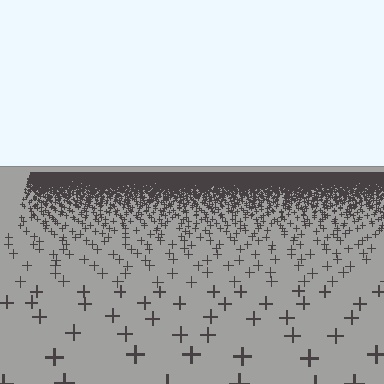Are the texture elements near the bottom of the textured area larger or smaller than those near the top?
Larger. Near the bottom, elements are closer to the viewer and appear at a bigger on-screen size.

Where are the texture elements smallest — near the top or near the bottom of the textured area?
Near the top.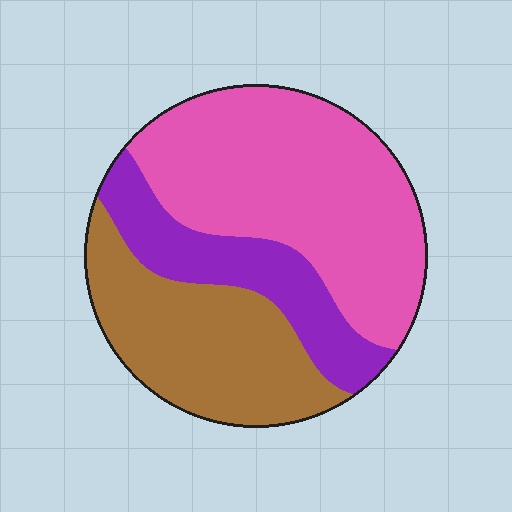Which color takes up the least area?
Purple, at roughly 20%.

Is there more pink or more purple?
Pink.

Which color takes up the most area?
Pink, at roughly 50%.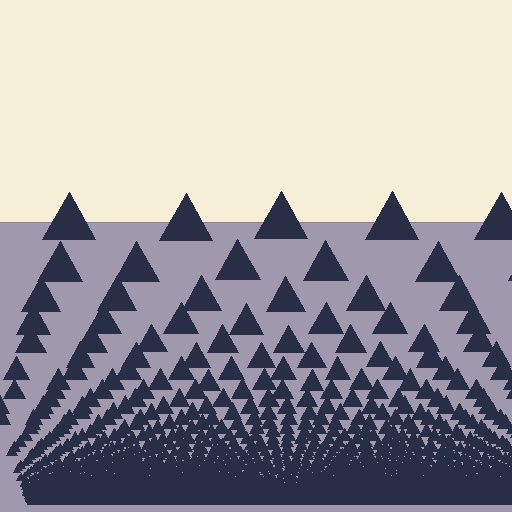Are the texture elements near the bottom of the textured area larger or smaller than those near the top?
Smaller. The gradient is inverted — elements near the bottom are smaller and denser.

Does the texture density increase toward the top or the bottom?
Density increases toward the bottom.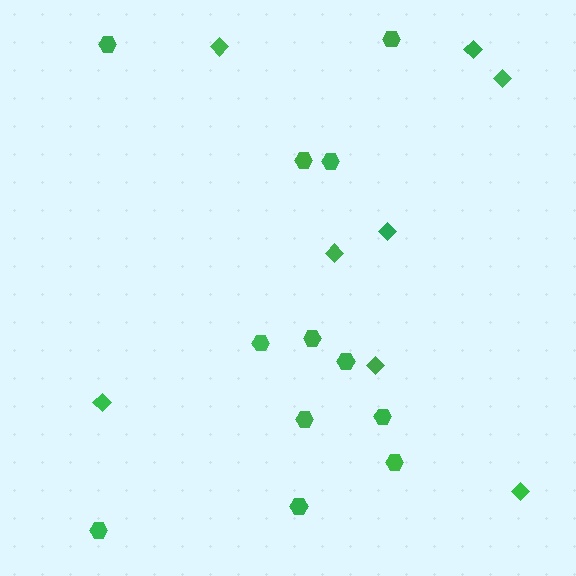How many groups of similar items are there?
There are 2 groups: one group of diamonds (8) and one group of hexagons (12).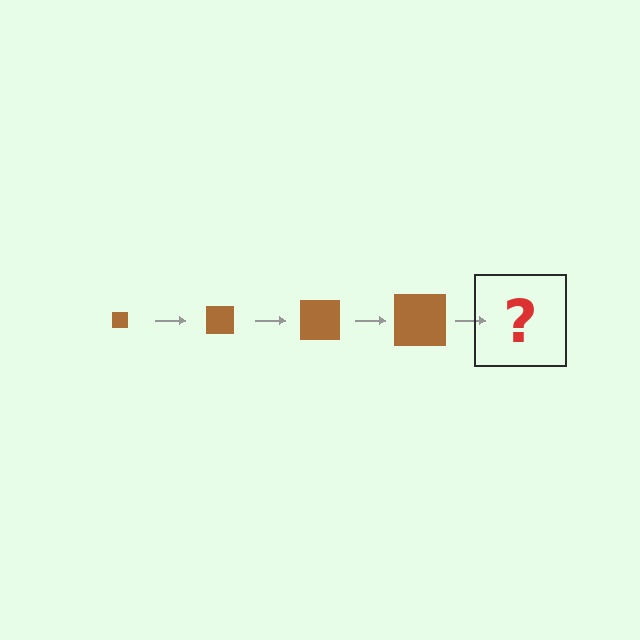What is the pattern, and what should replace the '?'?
The pattern is that the square gets progressively larger each step. The '?' should be a brown square, larger than the previous one.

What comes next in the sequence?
The next element should be a brown square, larger than the previous one.